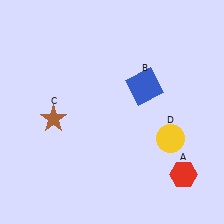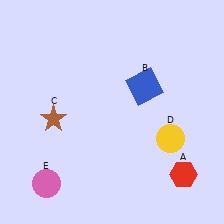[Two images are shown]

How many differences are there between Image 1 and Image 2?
There is 1 difference between the two images.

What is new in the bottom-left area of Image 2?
A pink circle (E) was added in the bottom-left area of Image 2.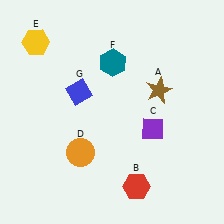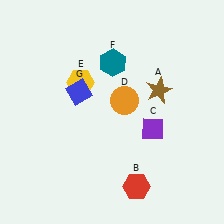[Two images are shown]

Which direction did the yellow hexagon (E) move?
The yellow hexagon (E) moved right.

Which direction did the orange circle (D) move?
The orange circle (D) moved up.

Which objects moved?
The objects that moved are: the orange circle (D), the yellow hexagon (E).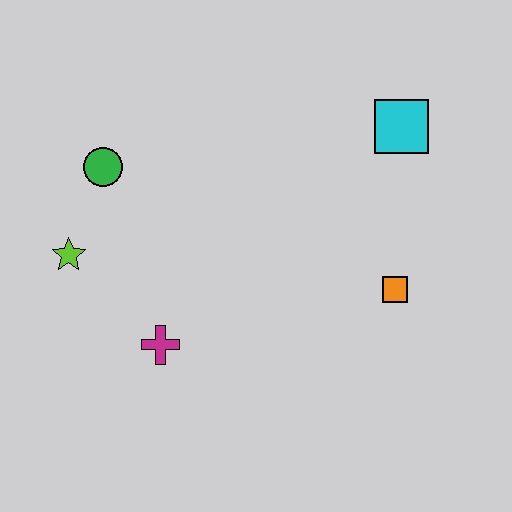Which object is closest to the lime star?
The green circle is closest to the lime star.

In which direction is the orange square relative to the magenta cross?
The orange square is to the right of the magenta cross.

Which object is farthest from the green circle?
The orange square is farthest from the green circle.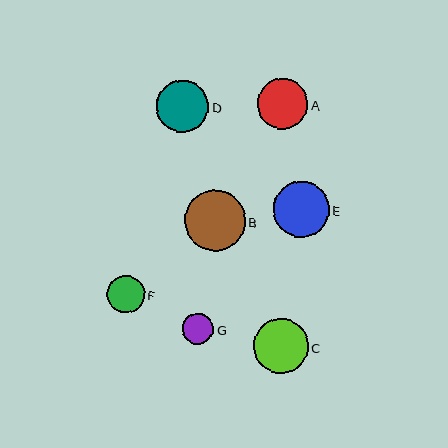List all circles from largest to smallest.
From largest to smallest: B, E, C, D, A, F, G.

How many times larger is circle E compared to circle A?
Circle E is approximately 1.1 times the size of circle A.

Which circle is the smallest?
Circle G is the smallest with a size of approximately 31 pixels.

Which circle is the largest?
Circle B is the largest with a size of approximately 61 pixels.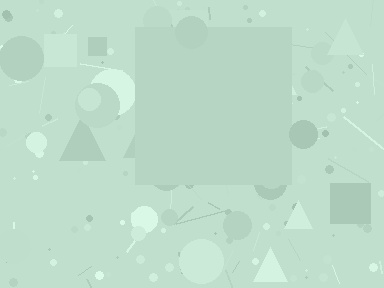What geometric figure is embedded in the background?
A square is embedded in the background.